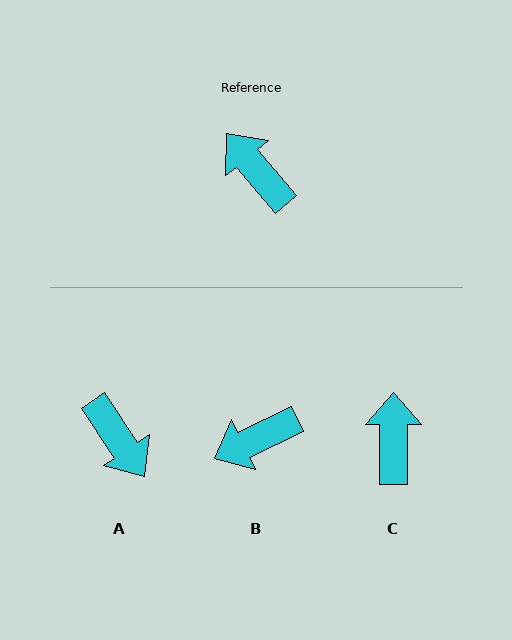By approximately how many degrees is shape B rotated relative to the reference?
Approximately 75 degrees counter-clockwise.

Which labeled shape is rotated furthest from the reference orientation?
A, about 174 degrees away.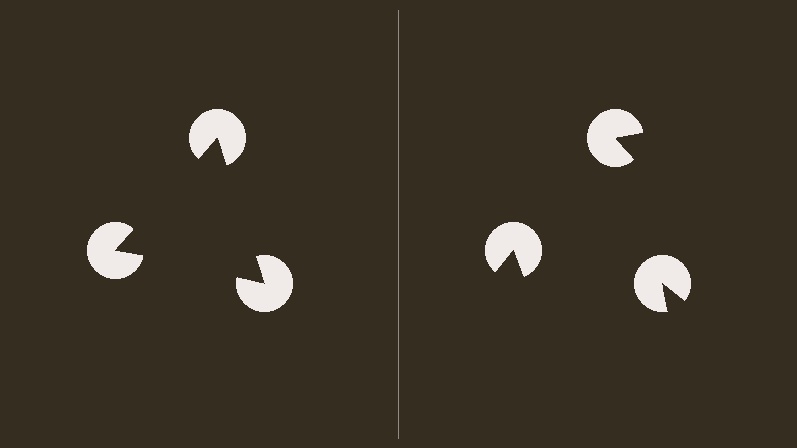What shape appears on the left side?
An illusory triangle.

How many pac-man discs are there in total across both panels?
6 — 3 on each side.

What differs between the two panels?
The pac-man discs are positioned identically on both sides; only the wedge orientations differ. On the left they align to a triangle; on the right they are misaligned.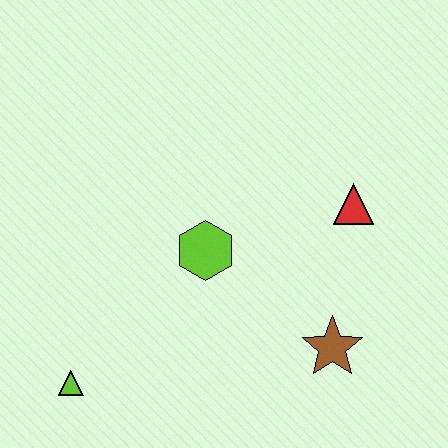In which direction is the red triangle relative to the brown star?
The red triangle is above the brown star.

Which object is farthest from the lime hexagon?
The lime triangle is farthest from the lime hexagon.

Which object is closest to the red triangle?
The brown star is closest to the red triangle.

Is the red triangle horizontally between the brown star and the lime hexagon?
No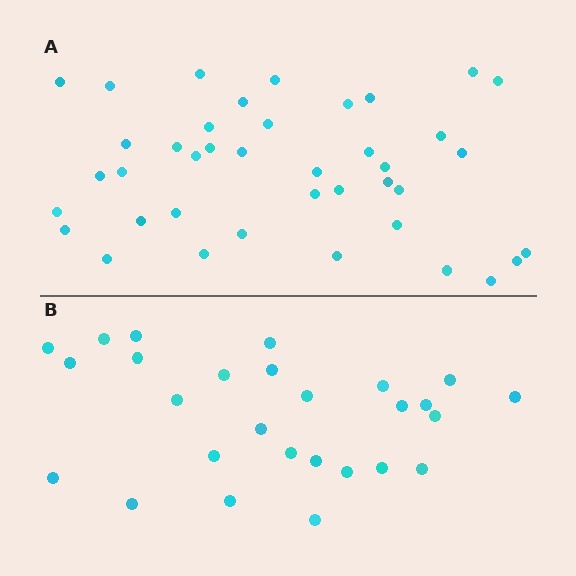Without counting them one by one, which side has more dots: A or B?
Region A (the top region) has more dots.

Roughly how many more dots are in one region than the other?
Region A has approximately 15 more dots than region B.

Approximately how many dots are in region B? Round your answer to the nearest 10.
About 30 dots. (The exact count is 27, which rounds to 30.)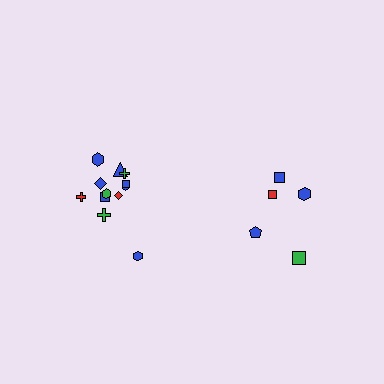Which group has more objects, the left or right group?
The left group.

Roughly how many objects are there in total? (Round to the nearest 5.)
Roughly 15 objects in total.